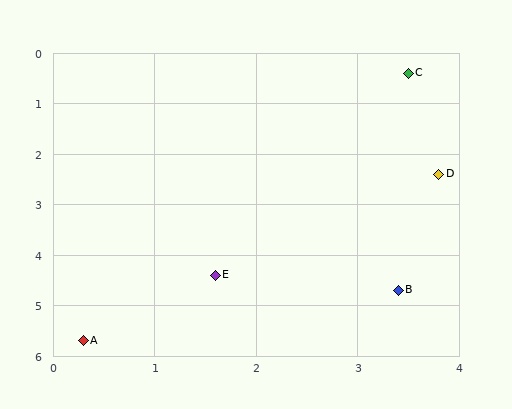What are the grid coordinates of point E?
Point E is at approximately (1.6, 4.4).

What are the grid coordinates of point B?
Point B is at approximately (3.4, 4.7).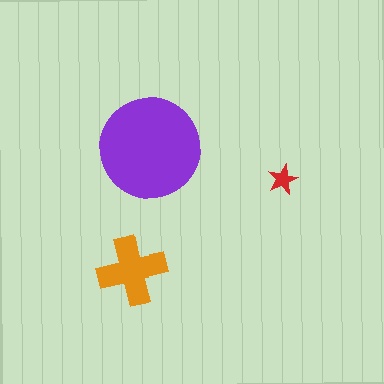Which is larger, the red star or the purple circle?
The purple circle.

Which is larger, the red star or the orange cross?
The orange cross.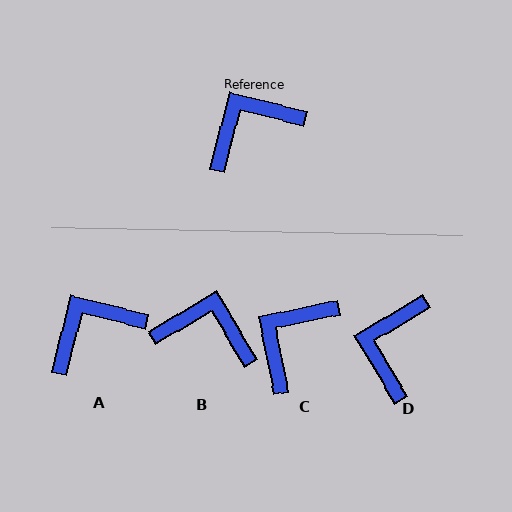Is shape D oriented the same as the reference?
No, it is off by about 45 degrees.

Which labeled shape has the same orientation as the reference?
A.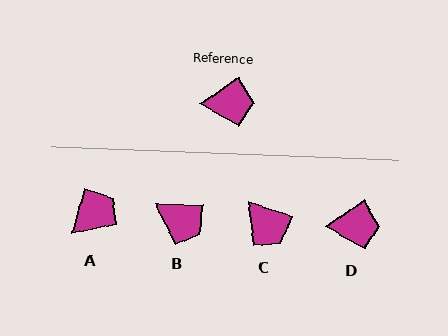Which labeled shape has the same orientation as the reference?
D.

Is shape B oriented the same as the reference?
No, it is off by about 34 degrees.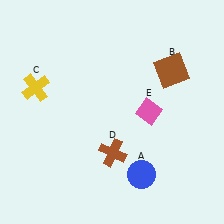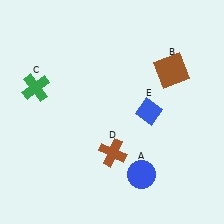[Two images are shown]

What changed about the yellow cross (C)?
In Image 1, C is yellow. In Image 2, it changed to green.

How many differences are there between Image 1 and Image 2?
There are 2 differences between the two images.